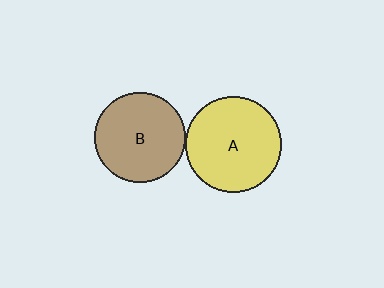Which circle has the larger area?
Circle A (yellow).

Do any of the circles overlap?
No, none of the circles overlap.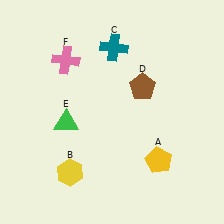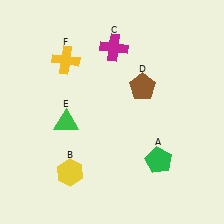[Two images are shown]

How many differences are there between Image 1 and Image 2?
There are 3 differences between the two images.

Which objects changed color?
A changed from yellow to green. C changed from teal to magenta. F changed from pink to yellow.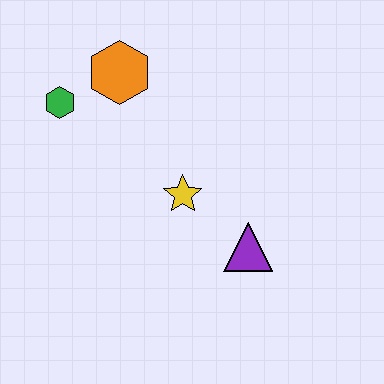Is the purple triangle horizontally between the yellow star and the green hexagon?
No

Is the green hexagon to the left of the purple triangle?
Yes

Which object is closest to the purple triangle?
The yellow star is closest to the purple triangle.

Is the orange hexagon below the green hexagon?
No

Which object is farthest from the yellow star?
The green hexagon is farthest from the yellow star.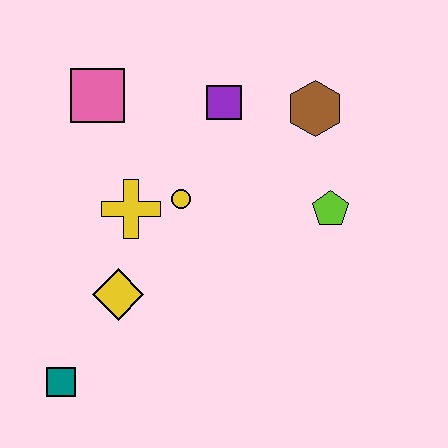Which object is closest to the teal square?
The yellow diamond is closest to the teal square.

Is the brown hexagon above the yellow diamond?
Yes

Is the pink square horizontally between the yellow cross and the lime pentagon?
No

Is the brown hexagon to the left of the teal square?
No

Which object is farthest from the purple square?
The teal square is farthest from the purple square.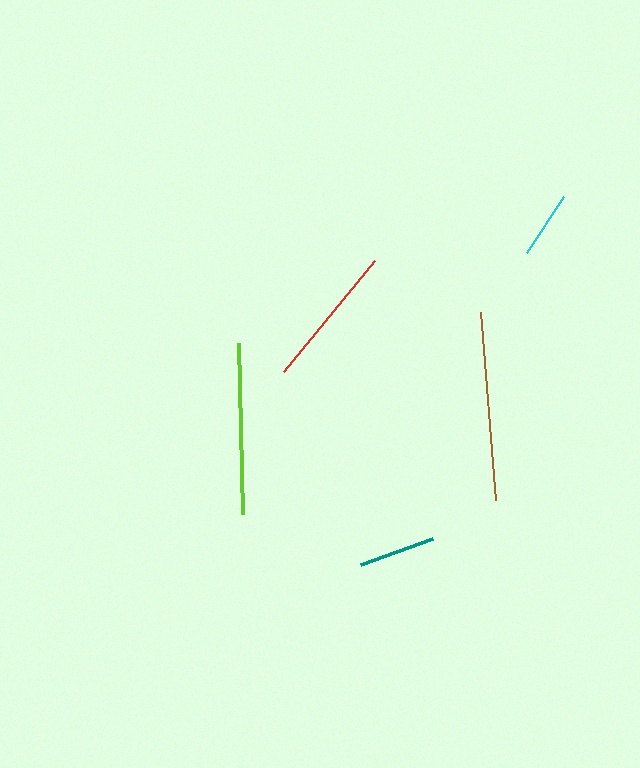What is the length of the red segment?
The red segment is approximately 144 pixels long.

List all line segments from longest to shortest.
From longest to shortest: brown, lime, red, teal, cyan.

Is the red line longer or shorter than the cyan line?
The red line is longer than the cyan line.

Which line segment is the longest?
The brown line is the longest at approximately 189 pixels.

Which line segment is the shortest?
The cyan line is the shortest at approximately 67 pixels.